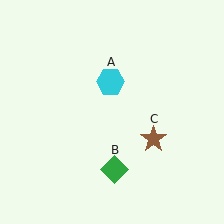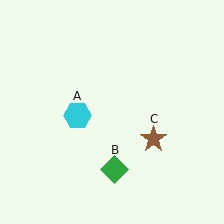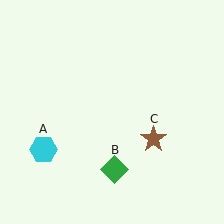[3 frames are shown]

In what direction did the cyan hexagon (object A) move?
The cyan hexagon (object A) moved down and to the left.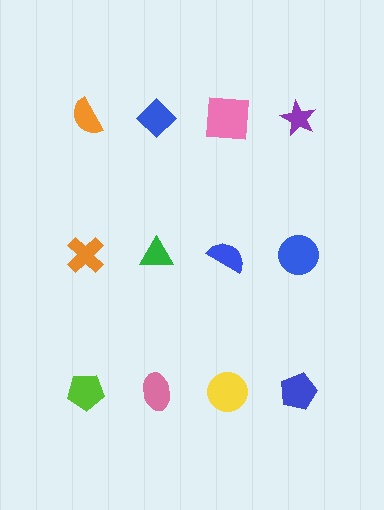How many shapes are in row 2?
4 shapes.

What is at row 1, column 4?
A purple star.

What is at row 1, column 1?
An orange semicircle.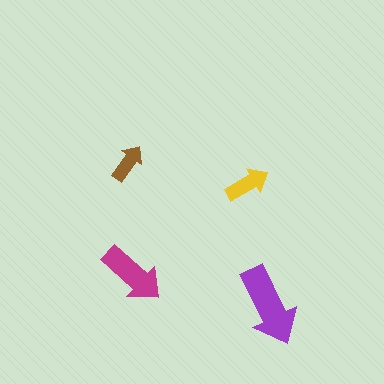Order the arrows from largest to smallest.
the purple one, the magenta one, the yellow one, the brown one.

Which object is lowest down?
The purple arrow is bottommost.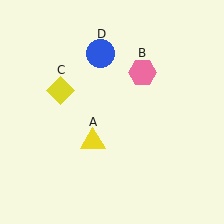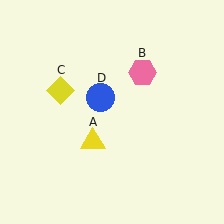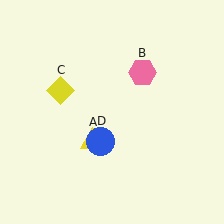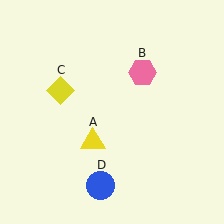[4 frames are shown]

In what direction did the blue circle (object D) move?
The blue circle (object D) moved down.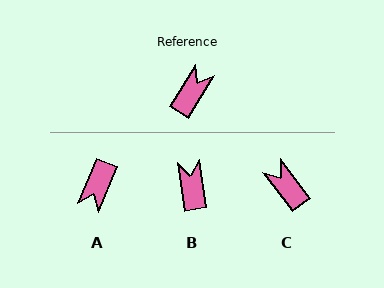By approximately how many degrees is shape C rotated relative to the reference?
Approximately 68 degrees counter-clockwise.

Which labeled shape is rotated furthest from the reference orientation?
A, about 171 degrees away.